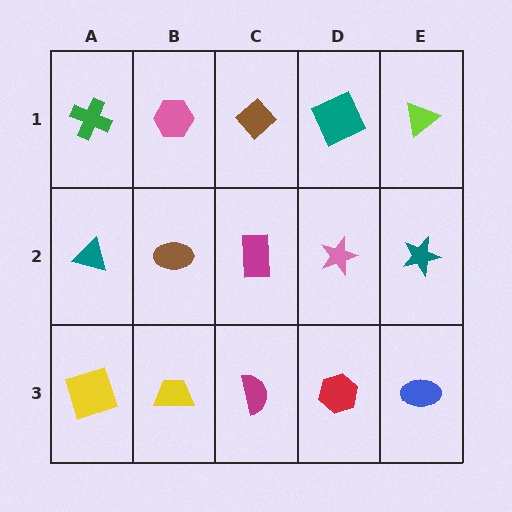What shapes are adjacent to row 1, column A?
A teal triangle (row 2, column A), a pink hexagon (row 1, column B).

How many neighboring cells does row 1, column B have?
3.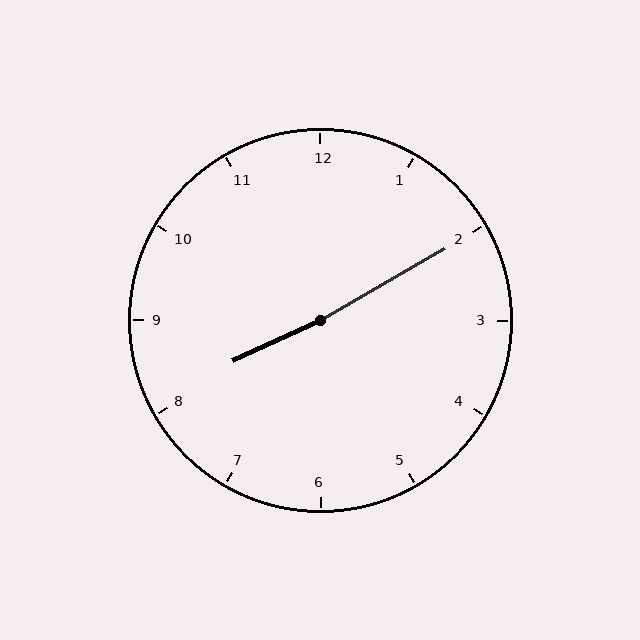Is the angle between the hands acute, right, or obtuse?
It is obtuse.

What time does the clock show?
8:10.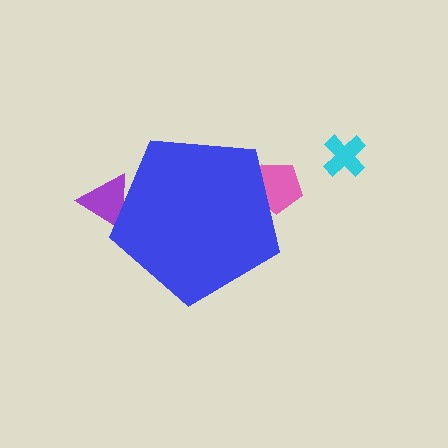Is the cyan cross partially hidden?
No, the cyan cross is fully visible.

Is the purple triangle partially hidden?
Yes, the purple triangle is partially hidden behind the blue pentagon.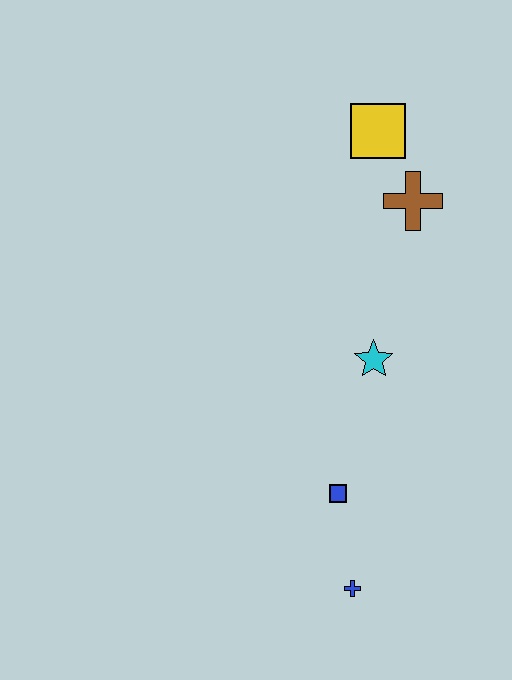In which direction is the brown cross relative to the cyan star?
The brown cross is above the cyan star.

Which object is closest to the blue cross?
The blue square is closest to the blue cross.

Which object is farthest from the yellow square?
The blue cross is farthest from the yellow square.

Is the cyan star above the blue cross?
Yes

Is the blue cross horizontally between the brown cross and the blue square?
Yes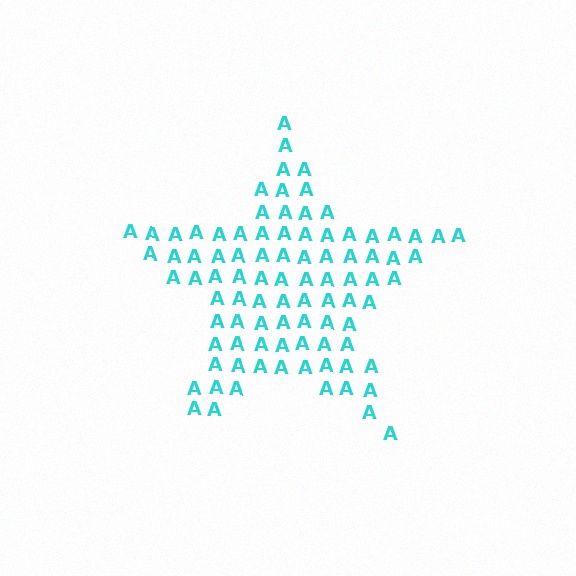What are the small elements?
The small elements are letter A's.